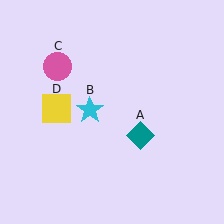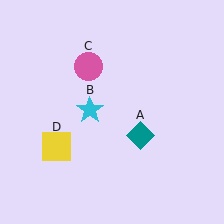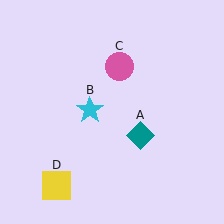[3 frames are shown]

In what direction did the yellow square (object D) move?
The yellow square (object D) moved down.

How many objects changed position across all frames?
2 objects changed position: pink circle (object C), yellow square (object D).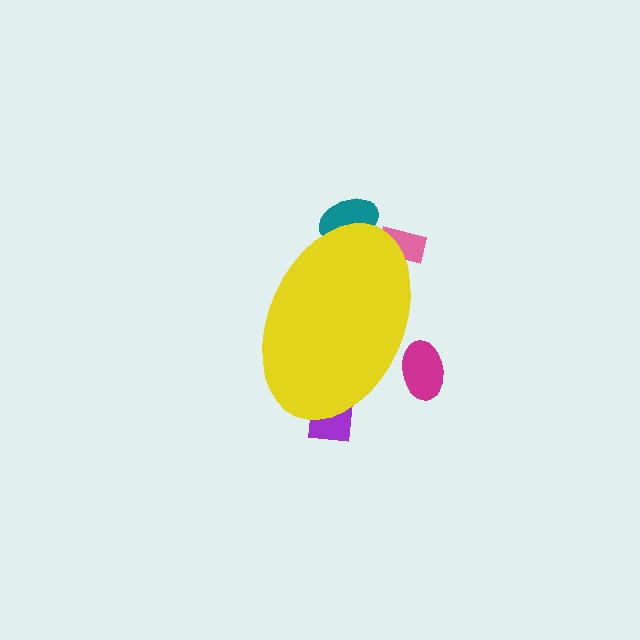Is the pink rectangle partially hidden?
Yes, the pink rectangle is partially hidden behind the yellow ellipse.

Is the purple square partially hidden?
Yes, the purple square is partially hidden behind the yellow ellipse.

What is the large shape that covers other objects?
A yellow ellipse.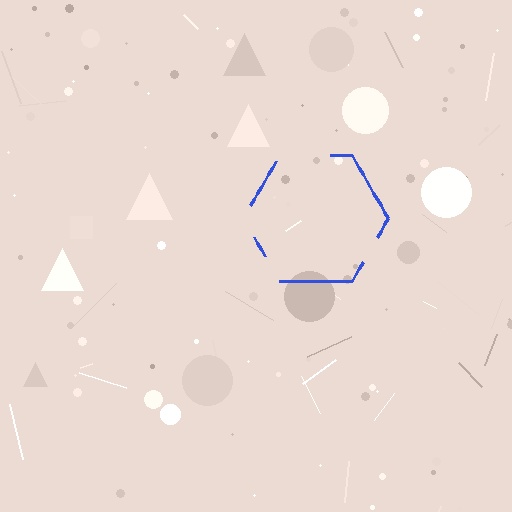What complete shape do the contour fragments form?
The contour fragments form a hexagon.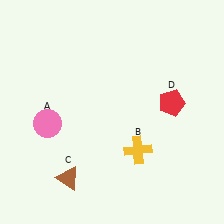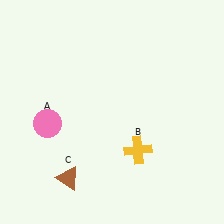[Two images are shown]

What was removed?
The red pentagon (D) was removed in Image 2.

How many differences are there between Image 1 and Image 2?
There is 1 difference between the two images.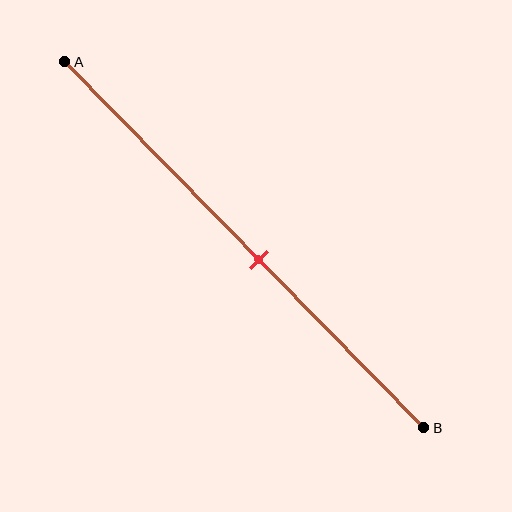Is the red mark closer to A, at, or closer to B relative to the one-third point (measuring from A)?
The red mark is closer to point B than the one-third point of segment AB.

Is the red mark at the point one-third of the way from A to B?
No, the mark is at about 55% from A, not at the 33% one-third point.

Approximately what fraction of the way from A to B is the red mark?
The red mark is approximately 55% of the way from A to B.